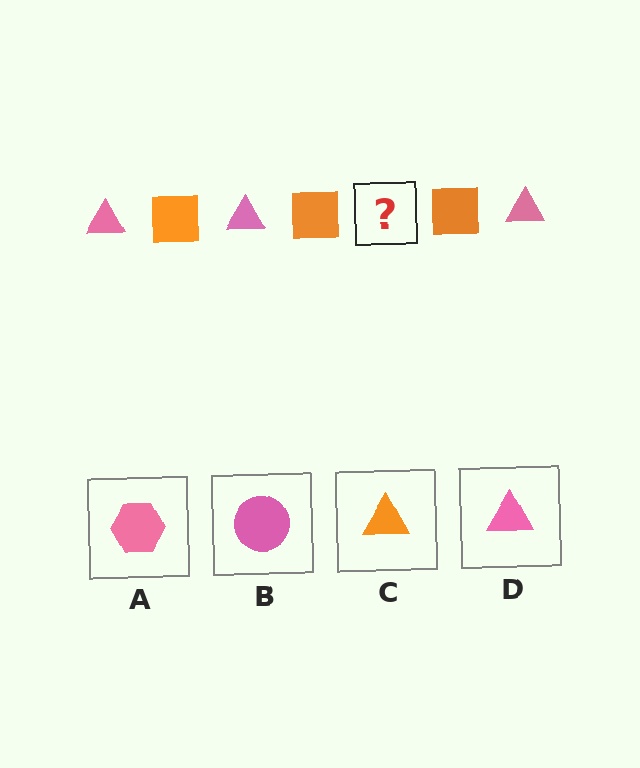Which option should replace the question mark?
Option D.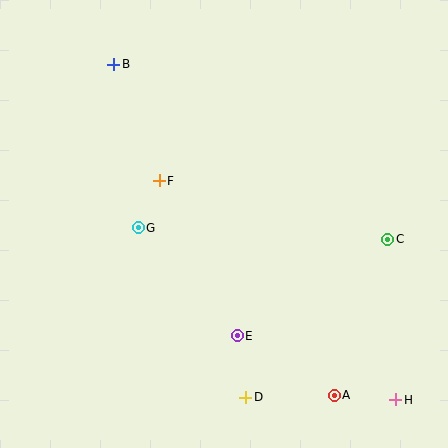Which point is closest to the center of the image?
Point F at (159, 181) is closest to the center.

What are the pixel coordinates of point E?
Point E is at (237, 336).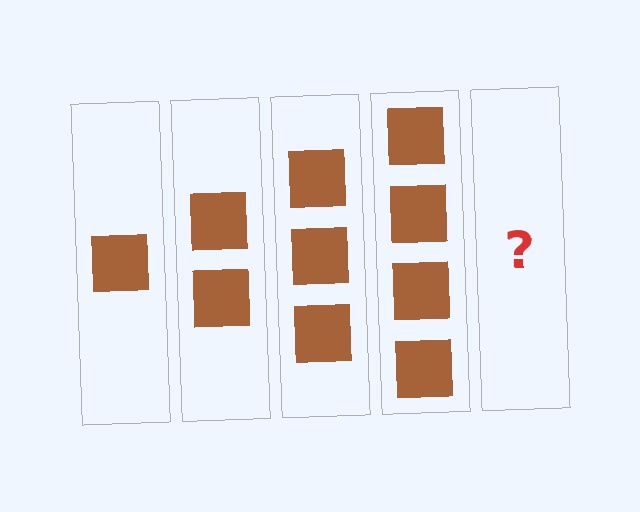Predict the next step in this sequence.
The next step is 5 squares.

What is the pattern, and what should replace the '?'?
The pattern is that each step adds one more square. The '?' should be 5 squares.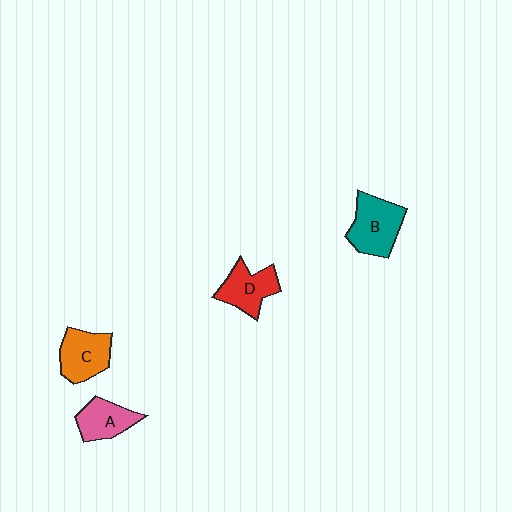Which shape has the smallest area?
Shape A (pink).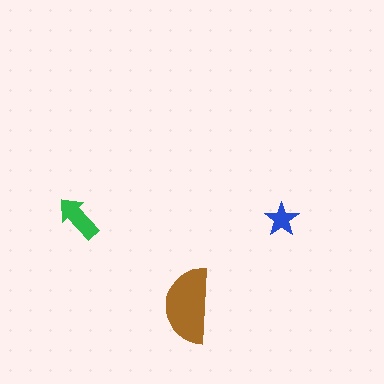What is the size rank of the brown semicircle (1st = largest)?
1st.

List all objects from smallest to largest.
The blue star, the green arrow, the brown semicircle.